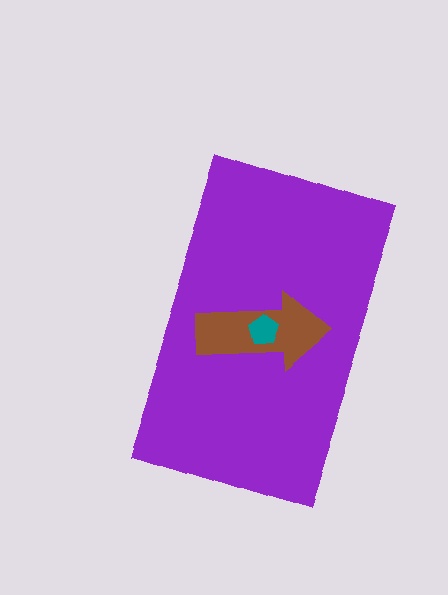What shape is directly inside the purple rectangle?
The brown arrow.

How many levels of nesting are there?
3.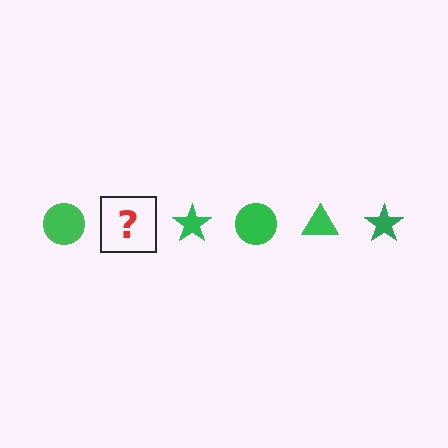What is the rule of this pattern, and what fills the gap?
The rule is that the pattern cycles through circle, triangle, star shapes in green. The gap should be filled with a green triangle.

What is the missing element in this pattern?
The missing element is a green triangle.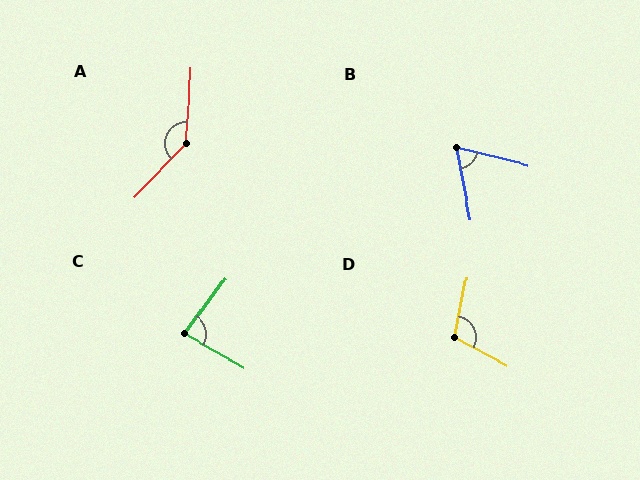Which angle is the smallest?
B, at approximately 65 degrees.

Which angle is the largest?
A, at approximately 139 degrees.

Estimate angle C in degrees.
Approximately 83 degrees.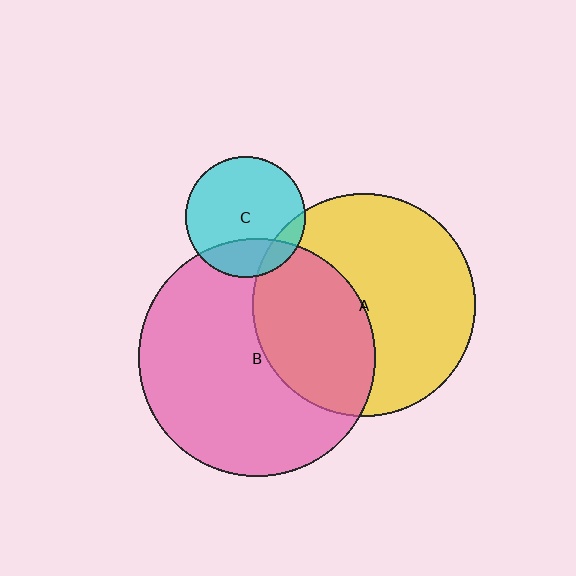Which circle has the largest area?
Circle B (pink).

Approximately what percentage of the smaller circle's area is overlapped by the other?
Approximately 25%.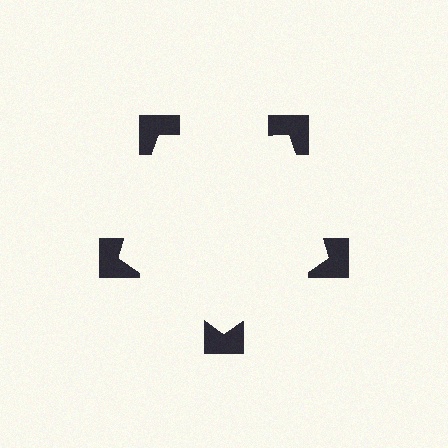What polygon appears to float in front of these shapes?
An illusory pentagon — its edges are inferred from the aligned wedge cuts in the notched squares, not physically drawn.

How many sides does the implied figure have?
5 sides.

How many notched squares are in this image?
There are 5 — one at each vertex of the illusory pentagon.